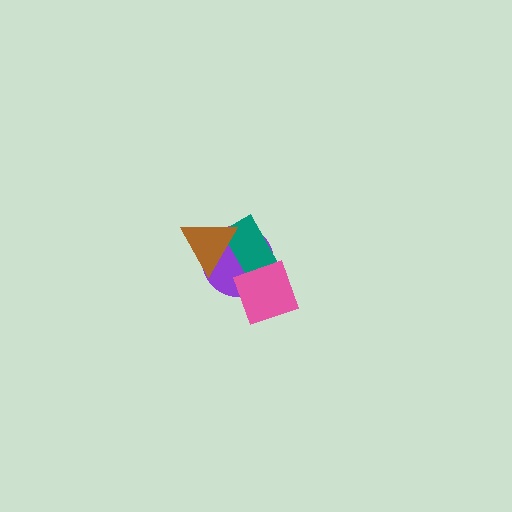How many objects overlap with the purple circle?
3 objects overlap with the purple circle.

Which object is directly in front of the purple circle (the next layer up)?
The teal rectangle is directly in front of the purple circle.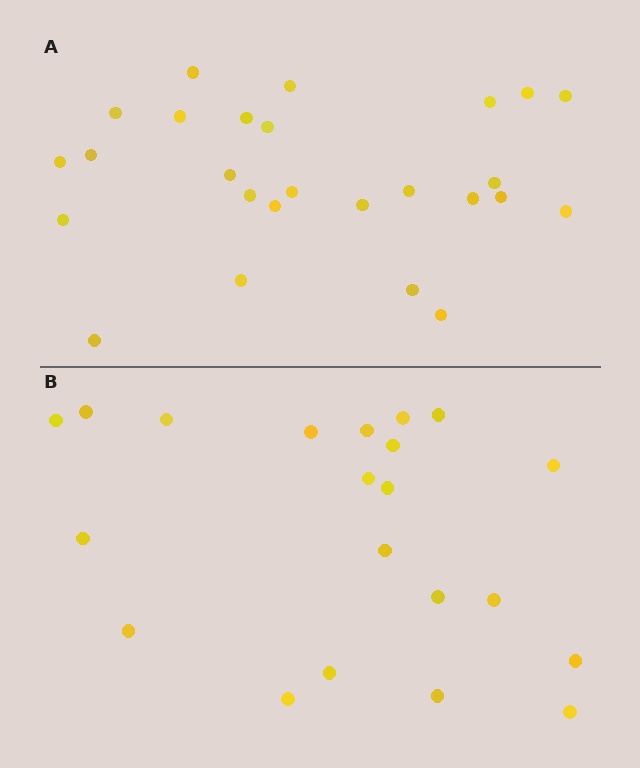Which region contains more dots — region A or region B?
Region A (the top region) has more dots.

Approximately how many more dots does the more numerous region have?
Region A has about 5 more dots than region B.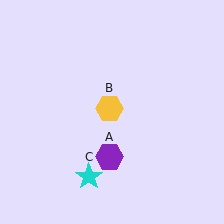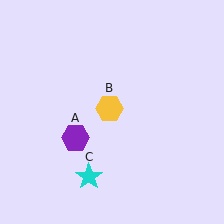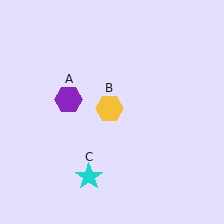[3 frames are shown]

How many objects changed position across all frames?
1 object changed position: purple hexagon (object A).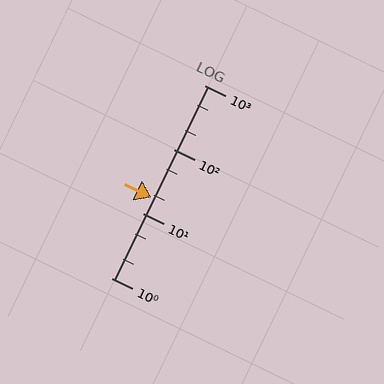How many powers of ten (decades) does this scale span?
The scale spans 3 decades, from 1 to 1000.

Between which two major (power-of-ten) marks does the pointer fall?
The pointer is between 10 and 100.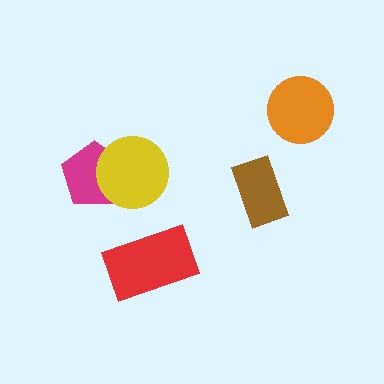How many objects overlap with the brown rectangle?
0 objects overlap with the brown rectangle.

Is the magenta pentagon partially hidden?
Yes, it is partially covered by another shape.